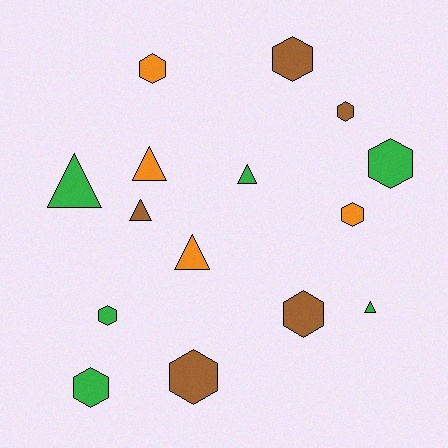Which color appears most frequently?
Green, with 6 objects.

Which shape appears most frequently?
Hexagon, with 9 objects.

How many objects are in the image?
There are 15 objects.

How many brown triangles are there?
There is 1 brown triangle.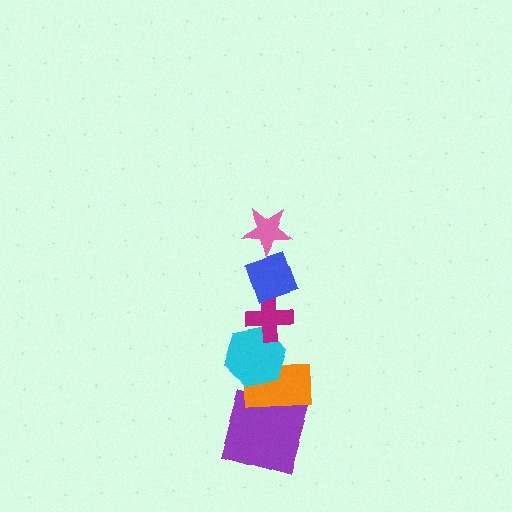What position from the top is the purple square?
The purple square is 6th from the top.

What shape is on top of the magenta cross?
The blue diamond is on top of the magenta cross.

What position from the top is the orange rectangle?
The orange rectangle is 5th from the top.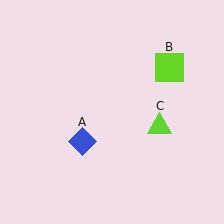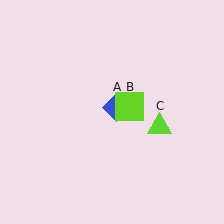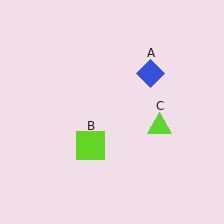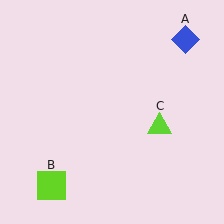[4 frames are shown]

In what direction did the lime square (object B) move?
The lime square (object B) moved down and to the left.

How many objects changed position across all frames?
2 objects changed position: blue diamond (object A), lime square (object B).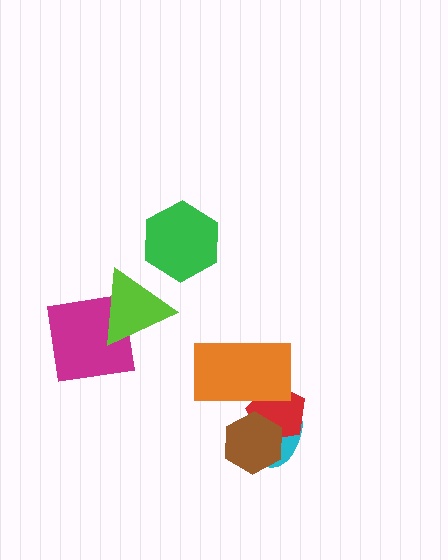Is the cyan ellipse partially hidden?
Yes, it is partially covered by another shape.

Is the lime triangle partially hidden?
No, no other shape covers it.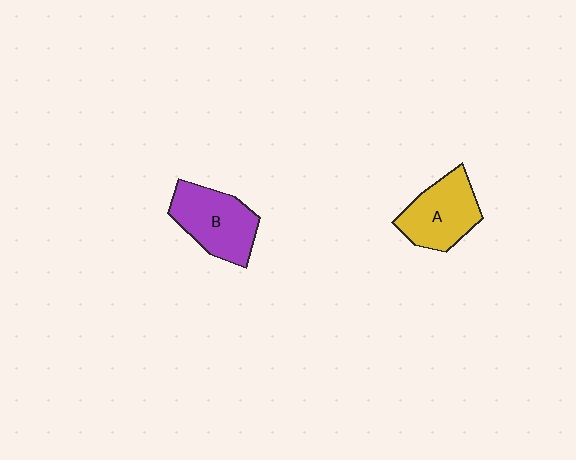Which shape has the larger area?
Shape B (purple).